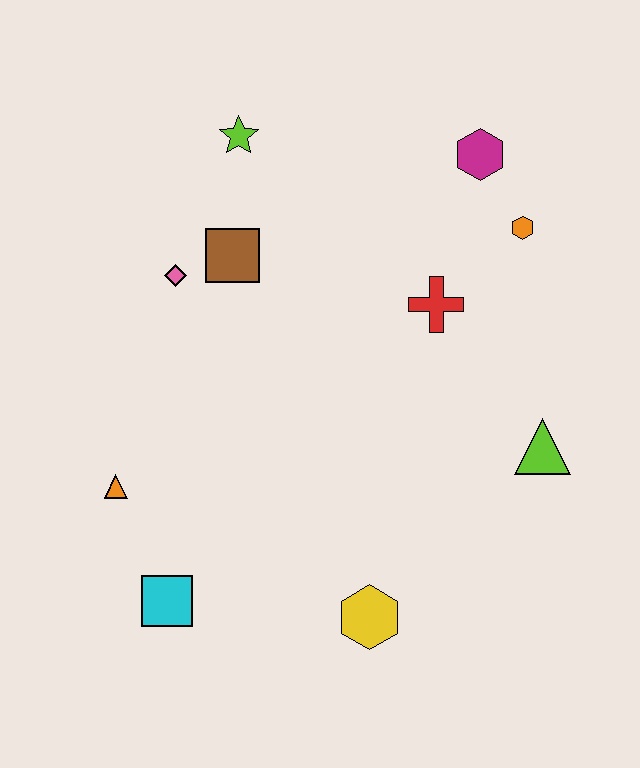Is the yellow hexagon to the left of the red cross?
Yes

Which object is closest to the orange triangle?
The cyan square is closest to the orange triangle.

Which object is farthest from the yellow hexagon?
The lime star is farthest from the yellow hexagon.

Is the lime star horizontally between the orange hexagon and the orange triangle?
Yes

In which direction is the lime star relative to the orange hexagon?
The lime star is to the left of the orange hexagon.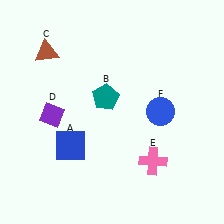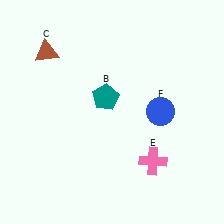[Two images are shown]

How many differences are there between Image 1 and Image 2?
There are 2 differences between the two images.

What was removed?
The purple diamond (D), the blue square (A) were removed in Image 2.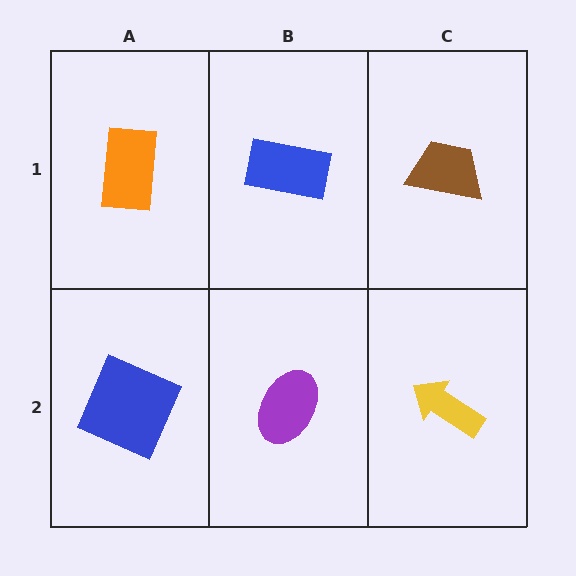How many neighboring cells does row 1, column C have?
2.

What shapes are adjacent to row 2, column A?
An orange rectangle (row 1, column A), a purple ellipse (row 2, column B).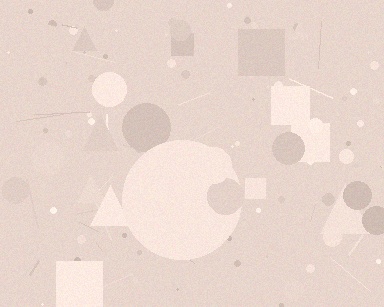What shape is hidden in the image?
A circle is hidden in the image.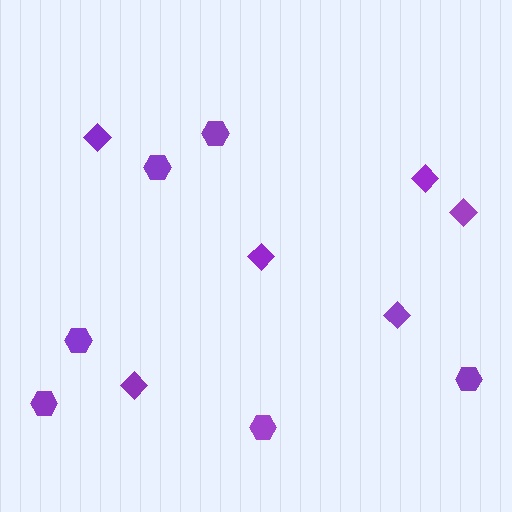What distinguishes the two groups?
There are 2 groups: one group of hexagons (6) and one group of diamonds (6).